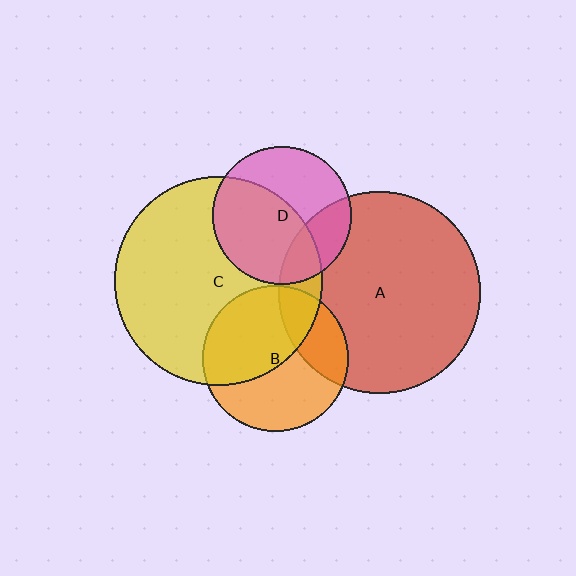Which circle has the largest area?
Circle C (yellow).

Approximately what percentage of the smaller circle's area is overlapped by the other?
Approximately 10%.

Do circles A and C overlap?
Yes.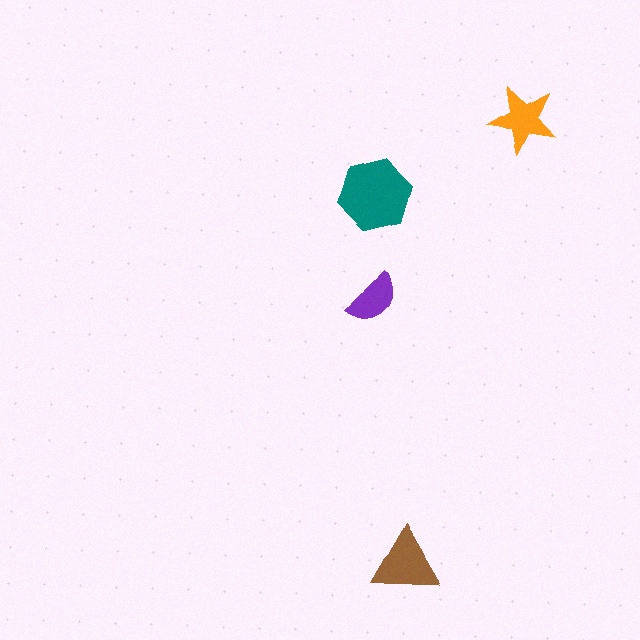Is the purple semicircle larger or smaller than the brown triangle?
Smaller.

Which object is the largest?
The teal hexagon.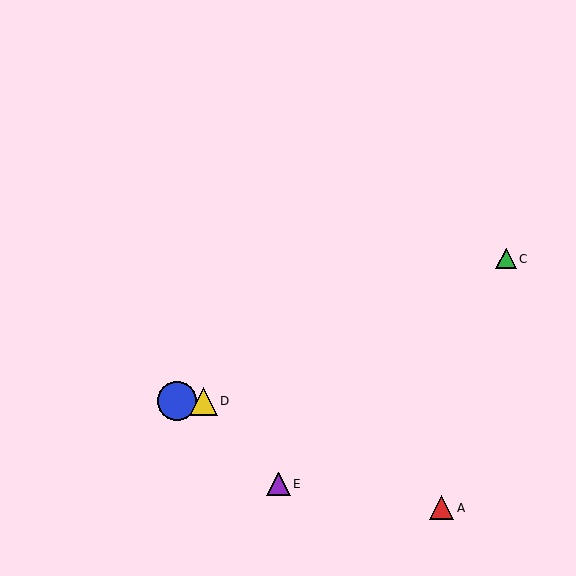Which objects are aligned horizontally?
Objects B, D are aligned horizontally.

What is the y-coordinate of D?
Object D is at y≈401.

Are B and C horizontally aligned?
No, B is at y≈401 and C is at y≈259.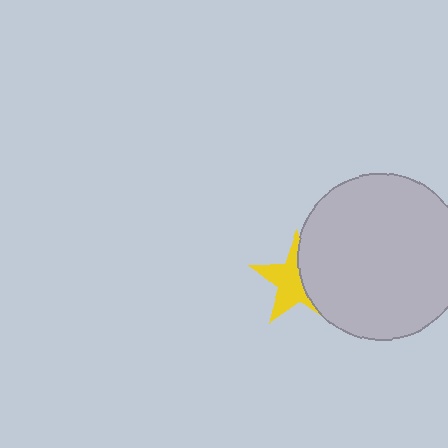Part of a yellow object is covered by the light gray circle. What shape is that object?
It is a star.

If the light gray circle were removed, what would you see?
You would see the complete yellow star.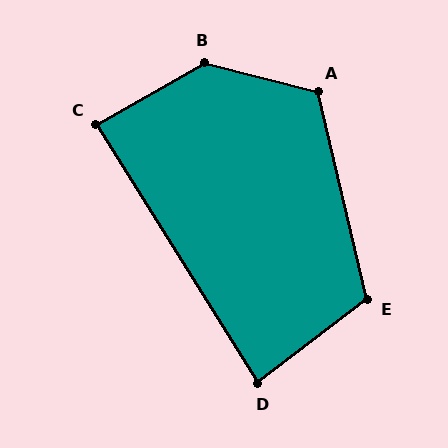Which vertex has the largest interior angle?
B, at approximately 136 degrees.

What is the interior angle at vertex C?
Approximately 87 degrees (approximately right).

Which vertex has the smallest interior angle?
D, at approximately 85 degrees.